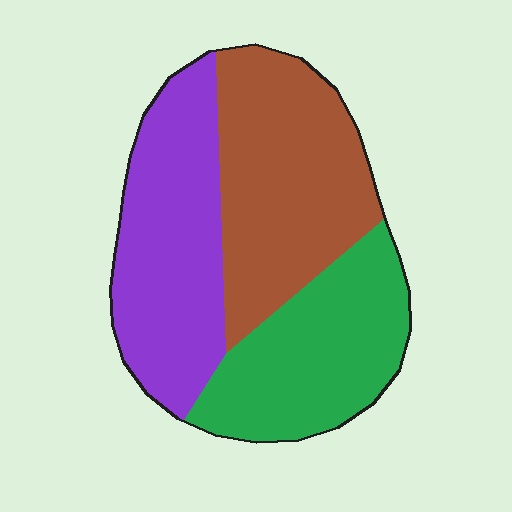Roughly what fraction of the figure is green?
Green covers around 30% of the figure.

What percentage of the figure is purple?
Purple takes up about one third (1/3) of the figure.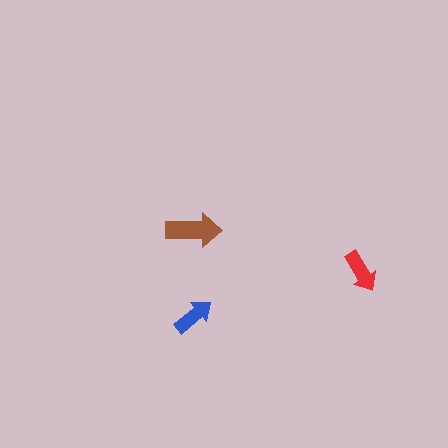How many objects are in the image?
There are 3 objects in the image.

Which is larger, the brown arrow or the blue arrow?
The brown one.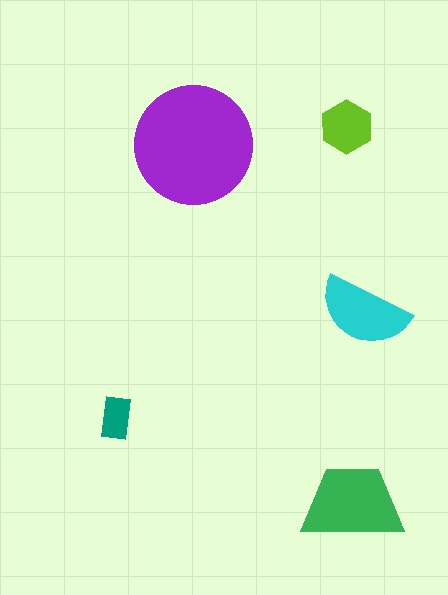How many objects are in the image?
There are 5 objects in the image.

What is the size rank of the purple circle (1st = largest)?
1st.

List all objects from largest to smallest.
The purple circle, the green trapezoid, the cyan semicircle, the lime hexagon, the teal rectangle.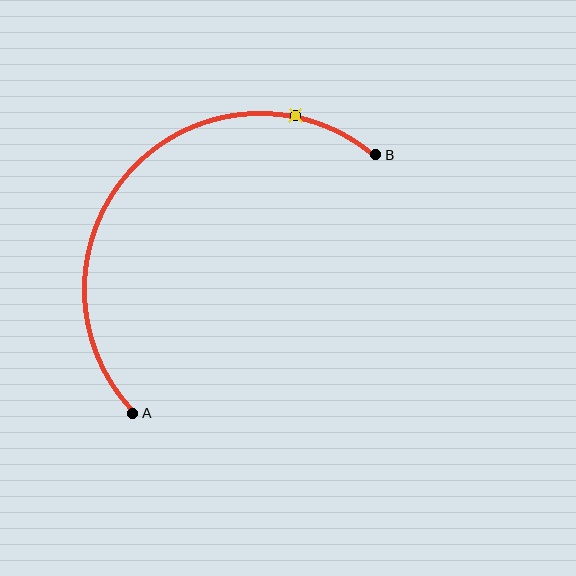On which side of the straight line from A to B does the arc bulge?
The arc bulges above and to the left of the straight line connecting A and B.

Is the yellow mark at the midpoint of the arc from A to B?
No. The yellow mark lies on the arc but is closer to endpoint B. The arc midpoint would be at the point on the curve equidistant along the arc from both A and B.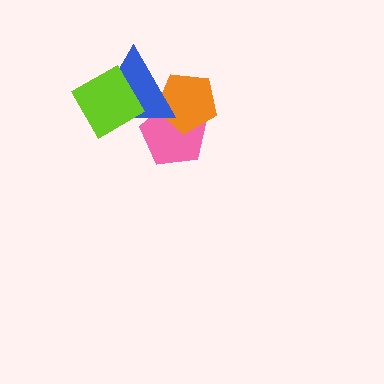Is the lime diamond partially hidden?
No, no other shape covers it.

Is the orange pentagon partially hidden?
Yes, it is partially covered by another shape.